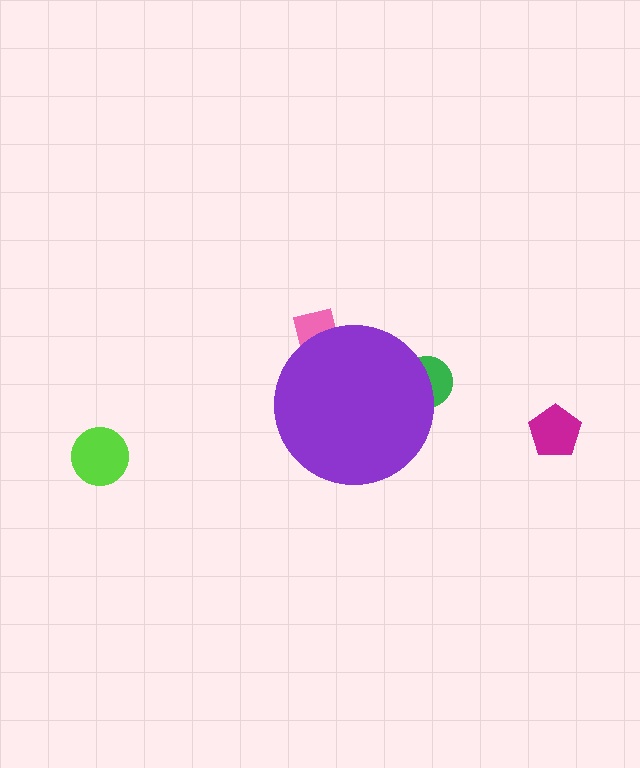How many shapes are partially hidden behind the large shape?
2 shapes are partially hidden.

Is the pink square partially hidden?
Yes, the pink square is partially hidden behind the purple circle.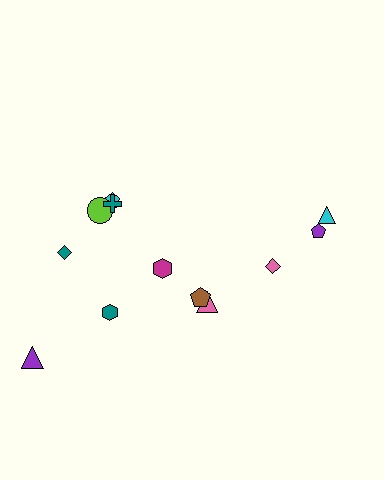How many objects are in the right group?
There are 5 objects.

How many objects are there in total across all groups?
There are 12 objects.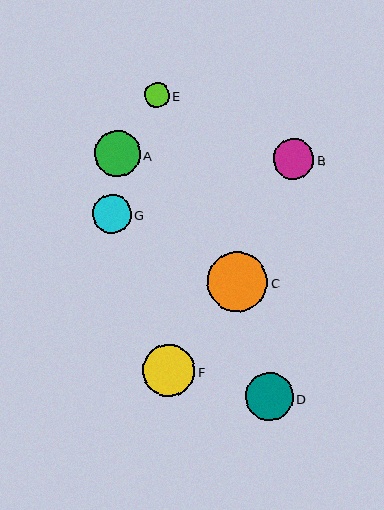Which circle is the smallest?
Circle E is the smallest with a size of approximately 25 pixels.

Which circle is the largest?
Circle C is the largest with a size of approximately 60 pixels.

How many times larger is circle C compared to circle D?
Circle C is approximately 1.3 times the size of circle D.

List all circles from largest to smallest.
From largest to smallest: C, F, D, A, B, G, E.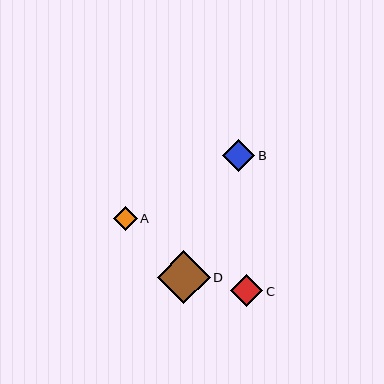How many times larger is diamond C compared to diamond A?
Diamond C is approximately 1.3 times the size of diamond A.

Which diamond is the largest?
Diamond D is the largest with a size of approximately 53 pixels.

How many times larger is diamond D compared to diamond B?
Diamond D is approximately 1.7 times the size of diamond B.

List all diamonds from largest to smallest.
From largest to smallest: D, B, C, A.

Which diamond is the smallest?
Diamond A is the smallest with a size of approximately 24 pixels.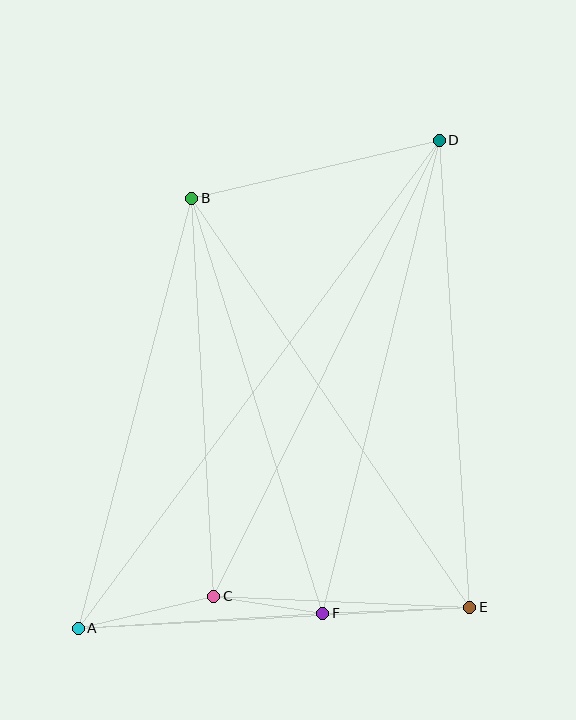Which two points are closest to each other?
Points C and F are closest to each other.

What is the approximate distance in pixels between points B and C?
The distance between B and C is approximately 399 pixels.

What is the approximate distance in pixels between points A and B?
The distance between A and B is approximately 445 pixels.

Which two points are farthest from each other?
Points A and D are farthest from each other.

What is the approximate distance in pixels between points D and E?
The distance between D and E is approximately 468 pixels.